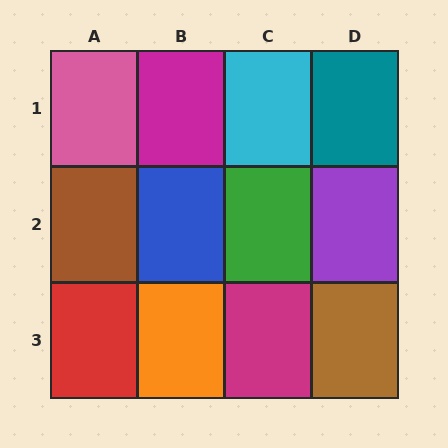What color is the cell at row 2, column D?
Purple.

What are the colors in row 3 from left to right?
Red, orange, magenta, brown.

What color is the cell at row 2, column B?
Blue.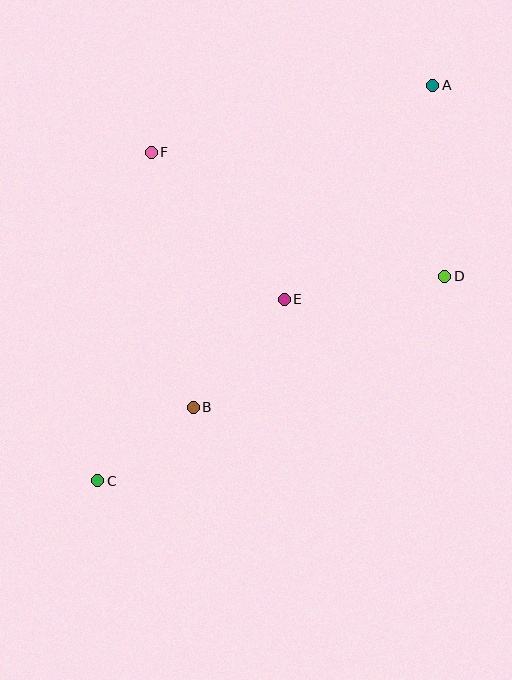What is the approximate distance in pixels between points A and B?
The distance between A and B is approximately 401 pixels.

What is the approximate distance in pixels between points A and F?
The distance between A and F is approximately 289 pixels.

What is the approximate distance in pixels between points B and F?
The distance between B and F is approximately 258 pixels.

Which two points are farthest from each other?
Points A and C are farthest from each other.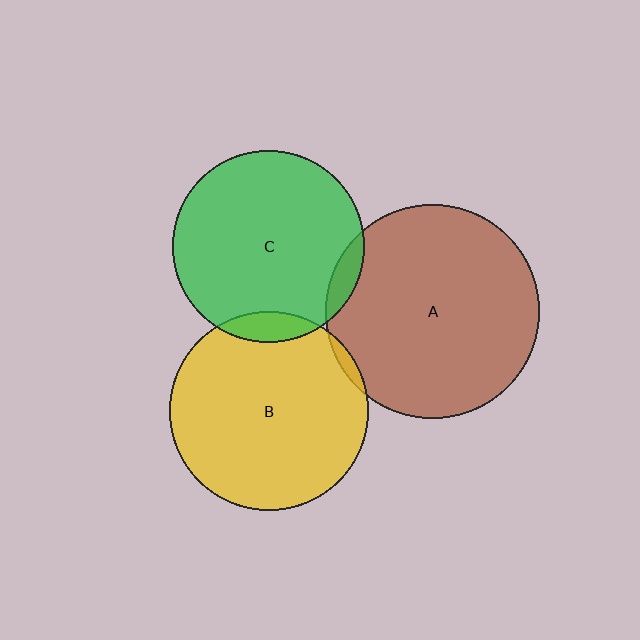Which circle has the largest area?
Circle A (brown).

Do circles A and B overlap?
Yes.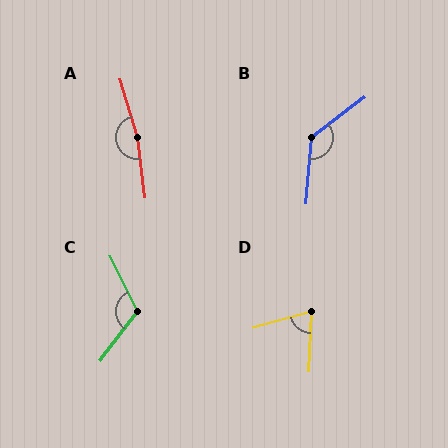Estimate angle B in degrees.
Approximately 132 degrees.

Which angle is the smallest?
D, at approximately 72 degrees.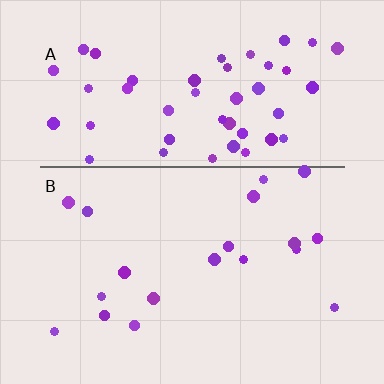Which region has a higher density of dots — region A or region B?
A (the top).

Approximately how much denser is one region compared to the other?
Approximately 2.7× — region A over region B.